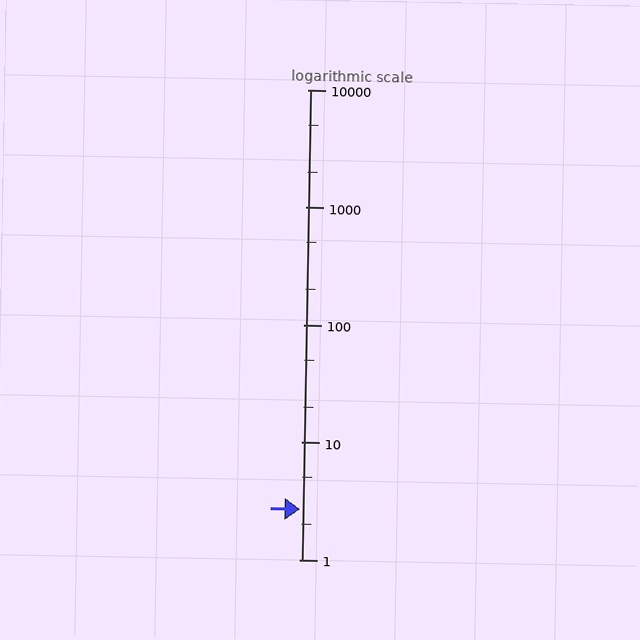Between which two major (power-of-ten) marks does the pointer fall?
The pointer is between 1 and 10.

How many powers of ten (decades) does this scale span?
The scale spans 4 decades, from 1 to 10000.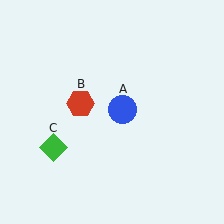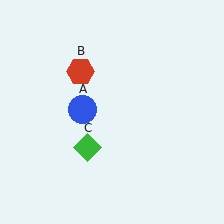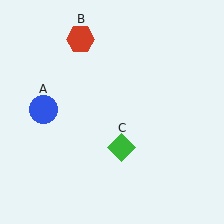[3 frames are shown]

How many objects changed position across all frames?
3 objects changed position: blue circle (object A), red hexagon (object B), green diamond (object C).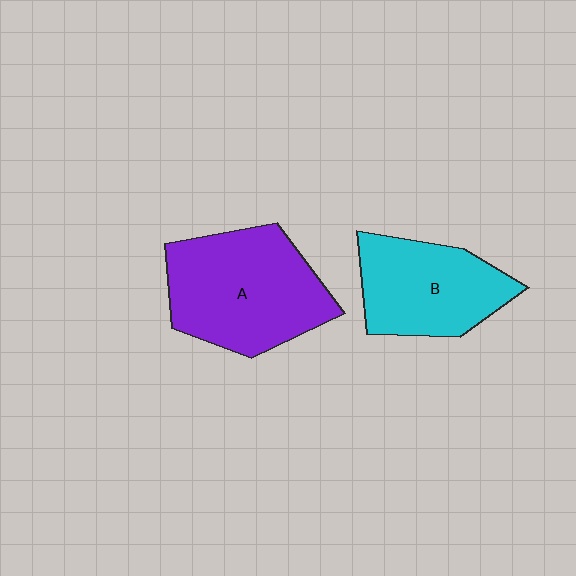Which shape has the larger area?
Shape A (purple).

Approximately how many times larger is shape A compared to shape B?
Approximately 1.3 times.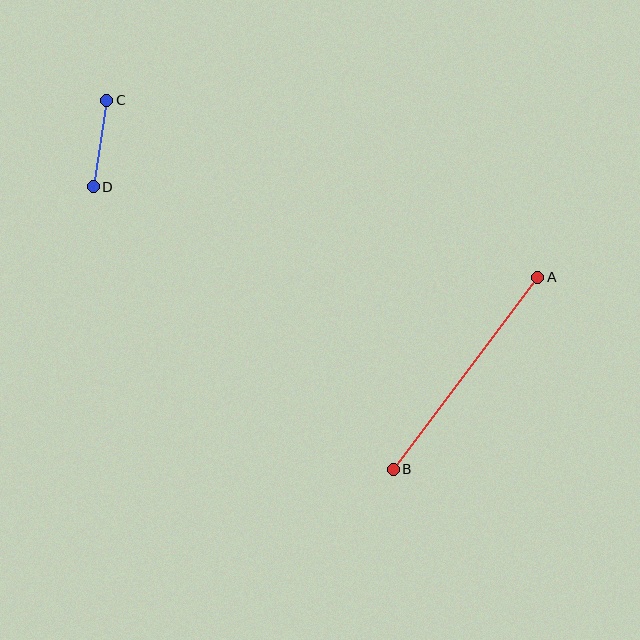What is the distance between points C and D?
The distance is approximately 87 pixels.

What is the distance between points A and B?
The distance is approximately 240 pixels.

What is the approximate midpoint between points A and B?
The midpoint is at approximately (465, 373) pixels.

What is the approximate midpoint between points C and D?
The midpoint is at approximately (100, 143) pixels.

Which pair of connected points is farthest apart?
Points A and B are farthest apart.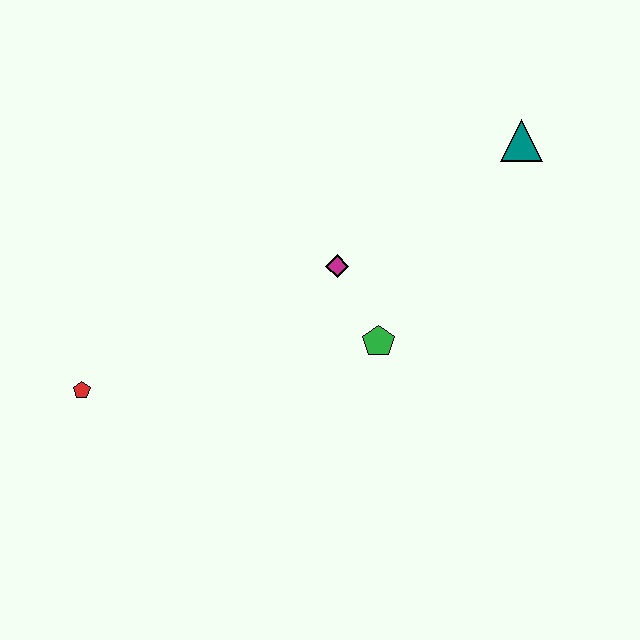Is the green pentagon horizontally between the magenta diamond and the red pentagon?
No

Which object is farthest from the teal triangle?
The red pentagon is farthest from the teal triangle.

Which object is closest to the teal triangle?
The magenta diamond is closest to the teal triangle.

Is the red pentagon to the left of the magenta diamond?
Yes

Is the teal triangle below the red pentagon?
No